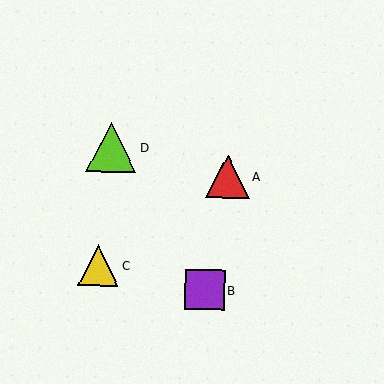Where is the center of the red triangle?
The center of the red triangle is at (228, 177).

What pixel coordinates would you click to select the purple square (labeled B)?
Click at (205, 290) to select the purple square B.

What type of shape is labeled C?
Shape C is a yellow triangle.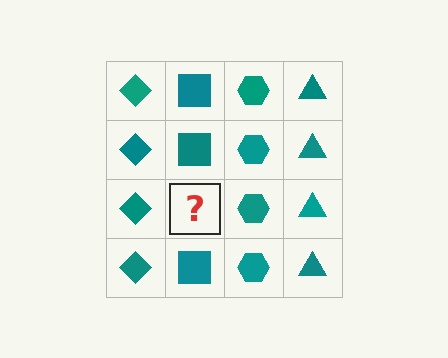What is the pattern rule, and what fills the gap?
The rule is that each column has a consistent shape. The gap should be filled with a teal square.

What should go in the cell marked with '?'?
The missing cell should contain a teal square.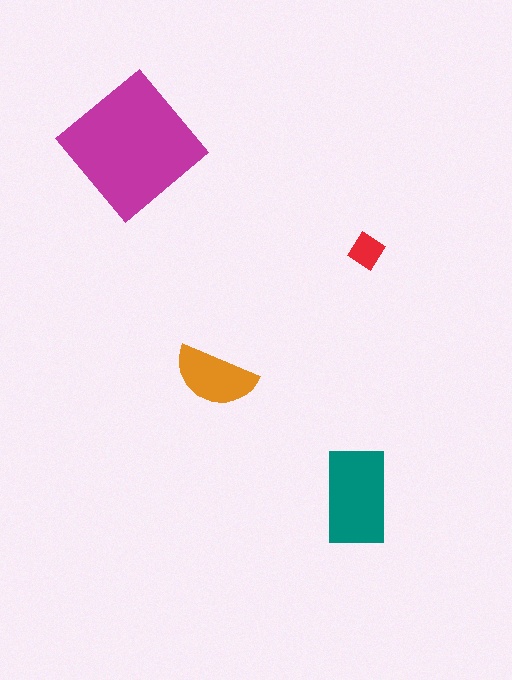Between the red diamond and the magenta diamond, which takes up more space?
The magenta diamond.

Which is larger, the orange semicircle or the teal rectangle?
The teal rectangle.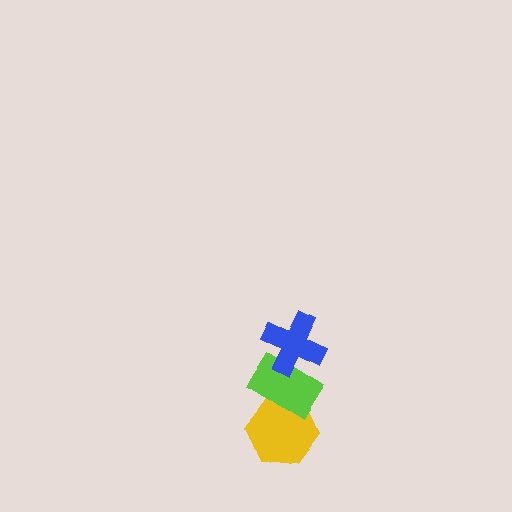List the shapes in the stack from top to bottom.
From top to bottom: the blue cross, the lime rectangle, the yellow hexagon.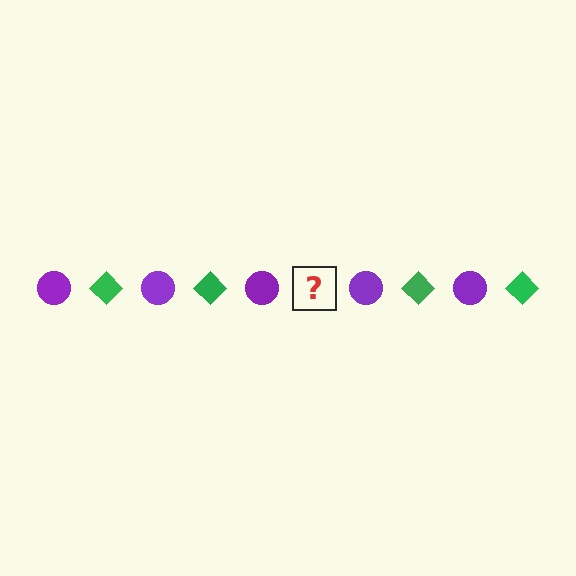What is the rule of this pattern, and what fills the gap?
The rule is that the pattern alternates between purple circle and green diamond. The gap should be filled with a green diamond.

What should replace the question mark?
The question mark should be replaced with a green diamond.